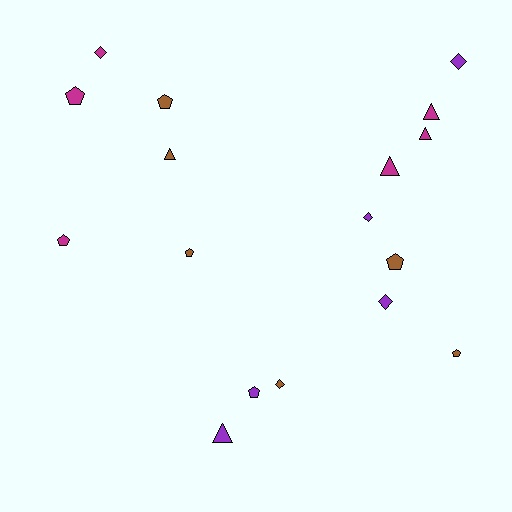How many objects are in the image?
There are 17 objects.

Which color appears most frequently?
Magenta, with 6 objects.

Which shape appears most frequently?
Pentagon, with 7 objects.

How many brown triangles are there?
There is 1 brown triangle.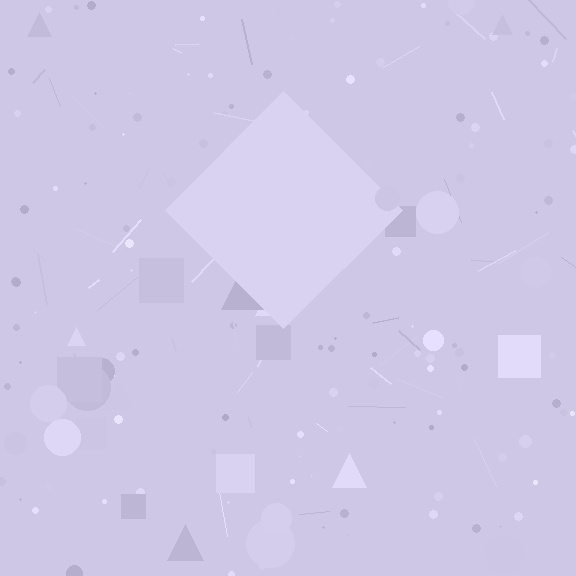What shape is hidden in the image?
A diamond is hidden in the image.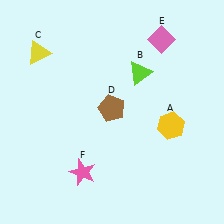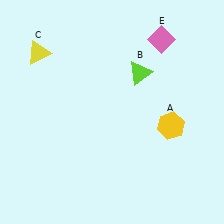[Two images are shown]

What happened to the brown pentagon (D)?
The brown pentagon (D) was removed in Image 2. It was in the top-left area of Image 1.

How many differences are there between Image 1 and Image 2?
There are 2 differences between the two images.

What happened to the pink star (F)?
The pink star (F) was removed in Image 2. It was in the bottom-left area of Image 1.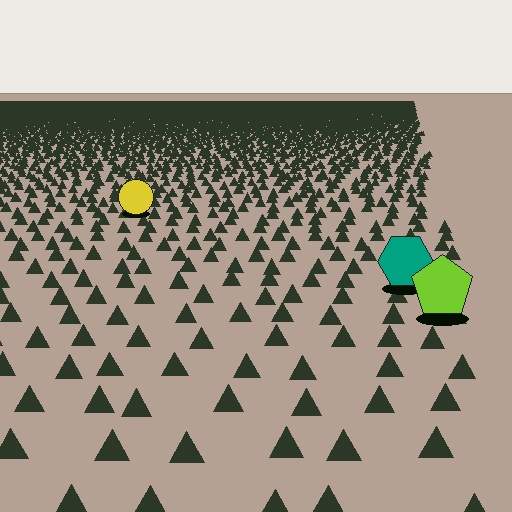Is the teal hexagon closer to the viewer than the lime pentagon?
No. The lime pentagon is closer — you can tell from the texture gradient: the ground texture is coarser near it.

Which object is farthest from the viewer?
The yellow circle is farthest from the viewer. It appears smaller and the ground texture around it is denser.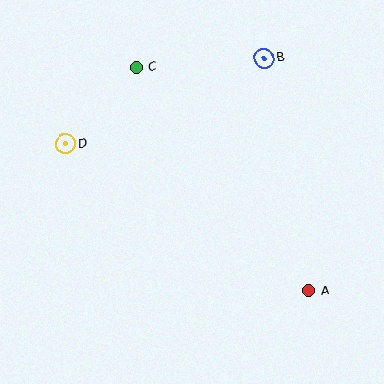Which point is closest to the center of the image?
Point D at (65, 144) is closest to the center.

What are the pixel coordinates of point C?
Point C is at (136, 68).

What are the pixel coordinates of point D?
Point D is at (65, 144).